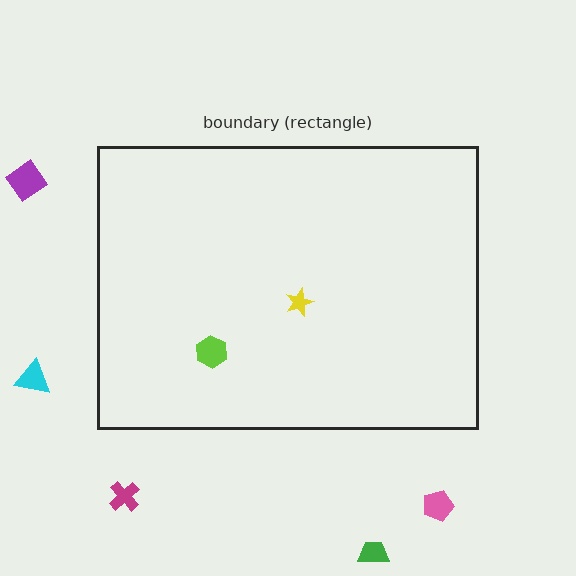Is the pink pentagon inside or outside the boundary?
Outside.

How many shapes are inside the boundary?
2 inside, 5 outside.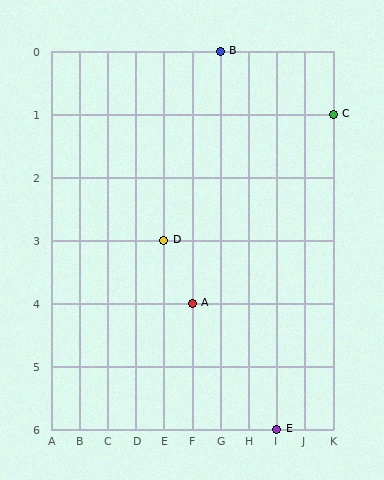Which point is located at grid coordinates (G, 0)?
Point B is at (G, 0).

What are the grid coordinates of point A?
Point A is at grid coordinates (F, 4).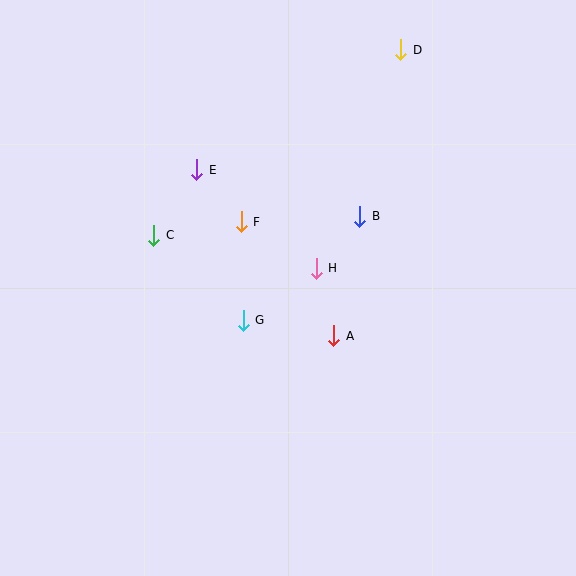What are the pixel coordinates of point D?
Point D is at (401, 50).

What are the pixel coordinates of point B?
Point B is at (360, 216).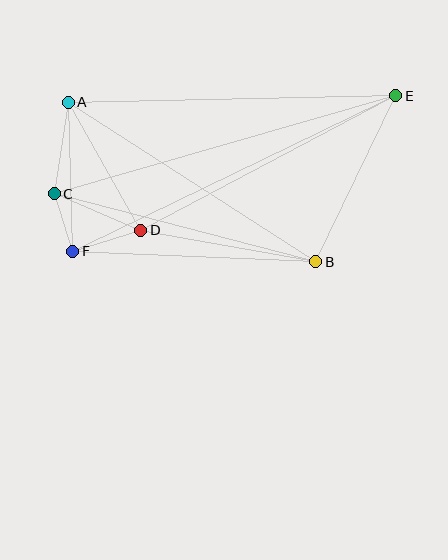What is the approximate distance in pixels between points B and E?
The distance between B and E is approximately 184 pixels.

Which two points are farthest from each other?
Points E and F are farthest from each other.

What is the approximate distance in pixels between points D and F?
The distance between D and F is approximately 71 pixels.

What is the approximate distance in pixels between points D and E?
The distance between D and E is approximately 288 pixels.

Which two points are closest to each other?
Points C and F are closest to each other.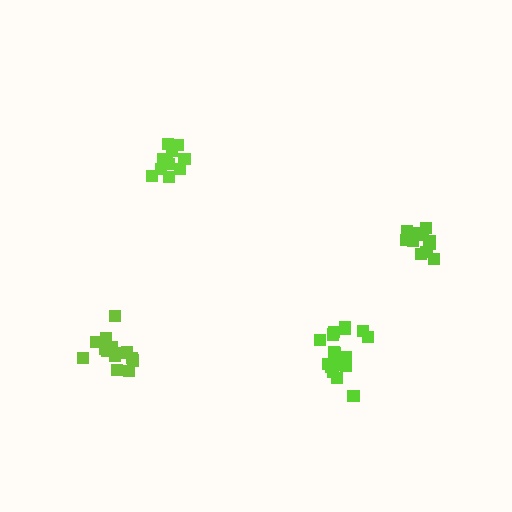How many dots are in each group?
Group 1: 11 dots, Group 2: 15 dots, Group 3: 17 dots, Group 4: 14 dots (57 total).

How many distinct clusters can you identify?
There are 4 distinct clusters.